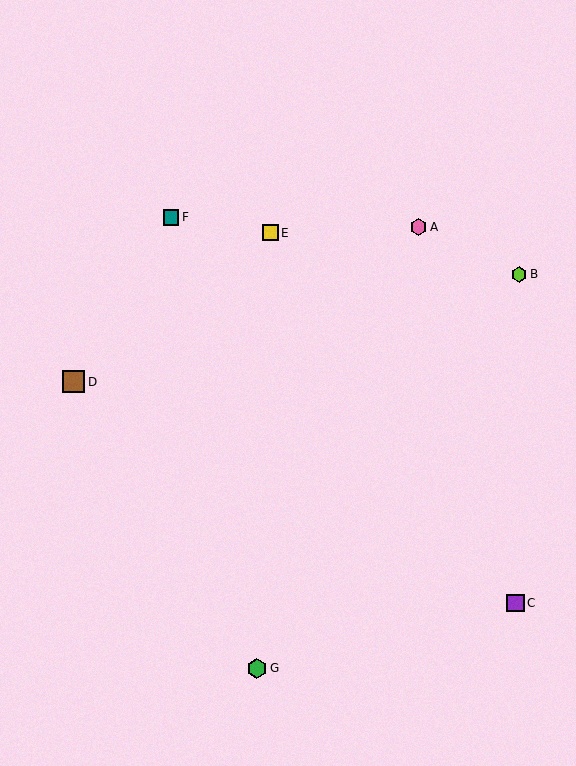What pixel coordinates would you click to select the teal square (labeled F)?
Click at (171, 217) to select the teal square F.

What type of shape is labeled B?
Shape B is a lime hexagon.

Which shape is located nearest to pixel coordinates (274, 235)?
The yellow square (labeled E) at (270, 233) is nearest to that location.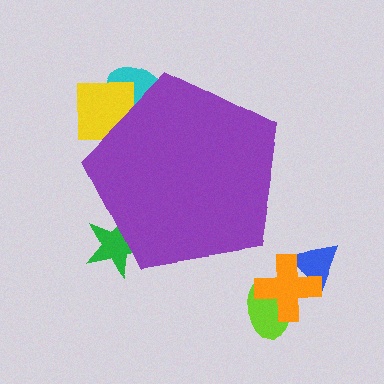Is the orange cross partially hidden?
No, the orange cross is fully visible.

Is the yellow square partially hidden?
Yes, the yellow square is partially hidden behind the purple pentagon.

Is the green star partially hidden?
Yes, the green star is partially hidden behind the purple pentagon.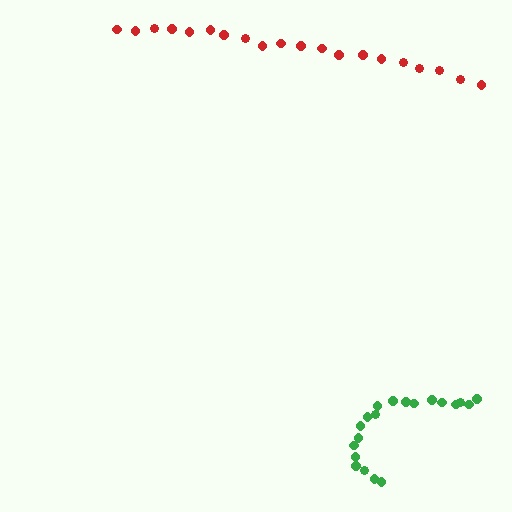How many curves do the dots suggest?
There are 2 distinct paths.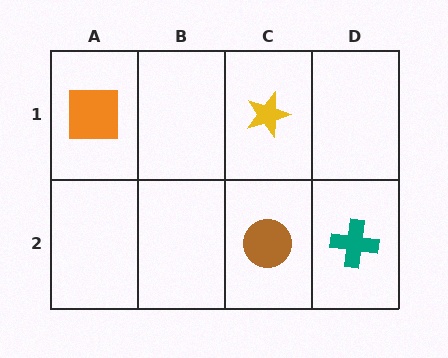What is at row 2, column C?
A brown circle.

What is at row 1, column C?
A yellow star.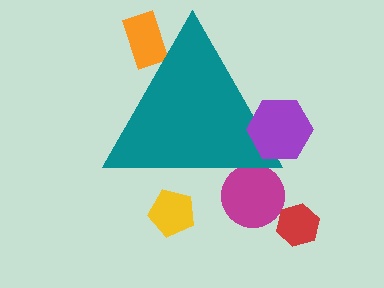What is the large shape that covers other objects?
A teal triangle.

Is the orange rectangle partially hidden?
Yes, the orange rectangle is partially hidden behind the teal triangle.